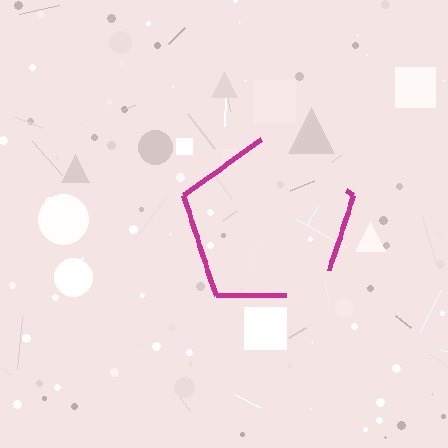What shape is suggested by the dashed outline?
The dashed outline suggests a pentagon.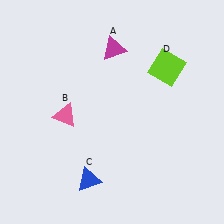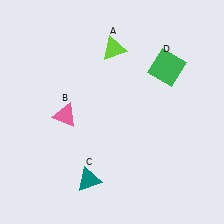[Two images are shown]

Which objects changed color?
A changed from magenta to lime. C changed from blue to teal. D changed from lime to green.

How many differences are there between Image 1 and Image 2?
There are 3 differences between the two images.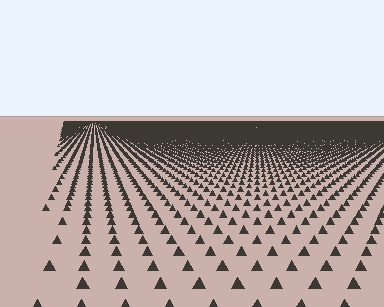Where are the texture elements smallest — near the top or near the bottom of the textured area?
Near the top.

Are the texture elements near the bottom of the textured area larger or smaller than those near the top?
Larger. Near the bottom, elements are closer to the viewer and appear at a bigger on-screen size.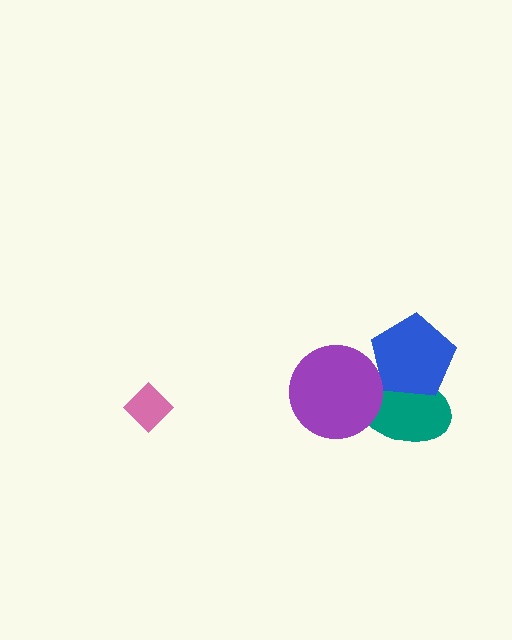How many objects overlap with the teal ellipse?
2 objects overlap with the teal ellipse.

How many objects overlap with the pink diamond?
0 objects overlap with the pink diamond.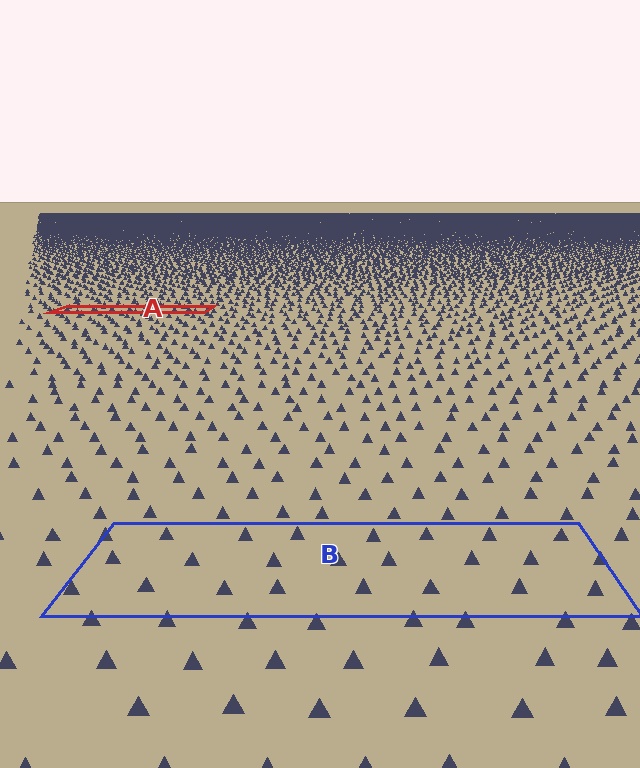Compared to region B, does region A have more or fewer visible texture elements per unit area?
Region A has more texture elements per unit area — they are packed more densely because it is farther away.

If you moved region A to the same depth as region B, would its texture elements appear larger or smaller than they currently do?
They would appear larger. At a closer depth, the same texture elements are projected at a bigger on-screen size.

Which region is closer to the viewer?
Region B is closer. The texture elements there are larger and more spread out.